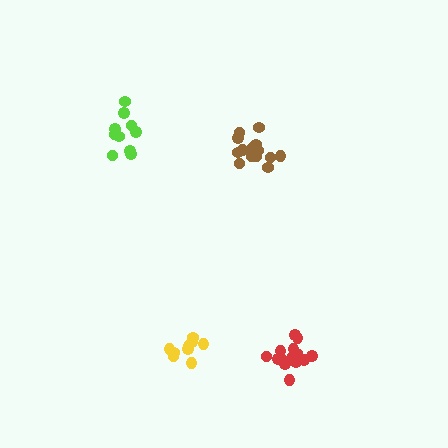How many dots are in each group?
Group 1: 15 dots, Group 2: 9 dots, Group 3: 10 dots, Group 4: 14 dots (48 total).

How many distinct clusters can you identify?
There are 4 distinct clusters.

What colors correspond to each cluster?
The clusters are colored: brown, yellow, lime, red.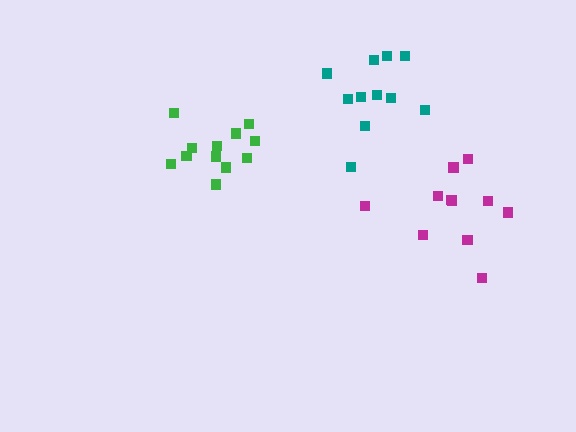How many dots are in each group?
Group 1: 12 dots, Group 2: 12 dots, Group 3: 11 dots (35 total).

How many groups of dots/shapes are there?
There are 3 groups.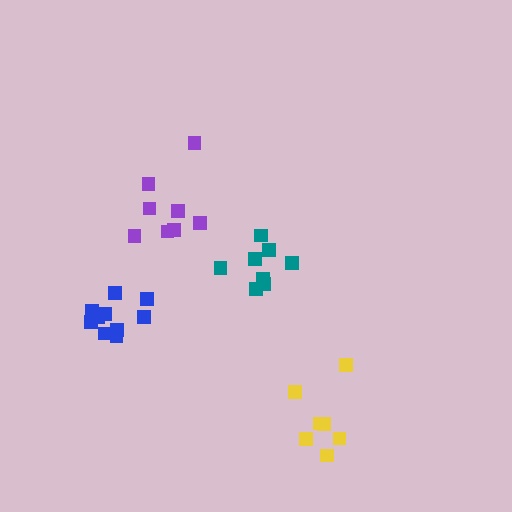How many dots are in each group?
Group 1: 10 dots, Group 2: 8 dots, Group 3: 8 dots, Group 4: 7 dots (33 total).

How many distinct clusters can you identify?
There are 4 distinct clusters.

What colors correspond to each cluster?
The clusters are colored: blue, teal, purple, yellow.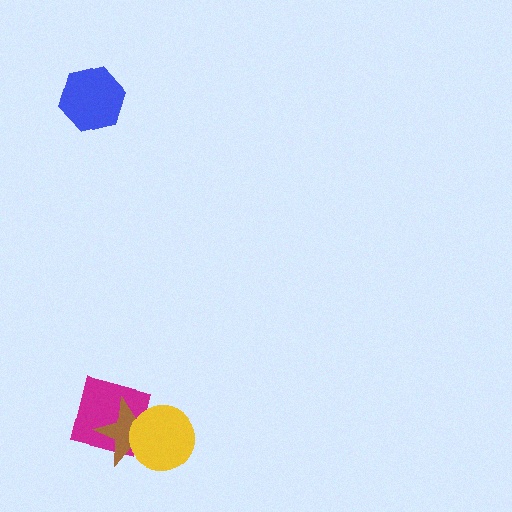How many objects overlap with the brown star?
2 objects overlap with the brown star.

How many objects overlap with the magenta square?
2 objects overlap with the magenta square.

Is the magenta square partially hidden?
Yes, it is partially covered by another shape.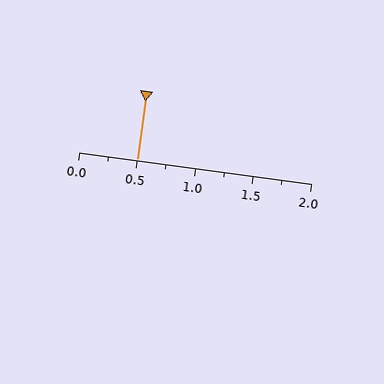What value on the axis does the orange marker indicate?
The marker indicates approximately 0.5.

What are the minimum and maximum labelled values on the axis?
The axis runs from 0.0 to 2.0.